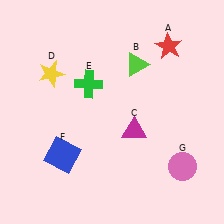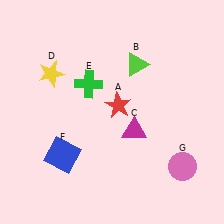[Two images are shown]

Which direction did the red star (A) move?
The red star (A) moved down.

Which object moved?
The red star (A) moved down.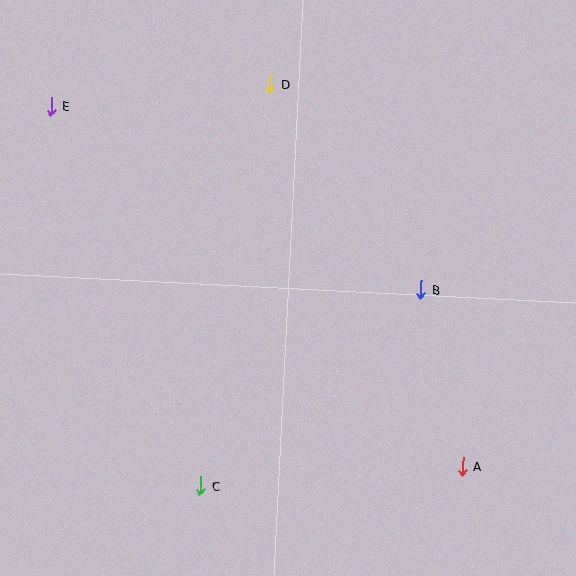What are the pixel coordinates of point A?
Point A is at (462, 466).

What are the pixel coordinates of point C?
Point C is at (201, 486).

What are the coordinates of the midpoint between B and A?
The midpoint between B and A is at (442, 378).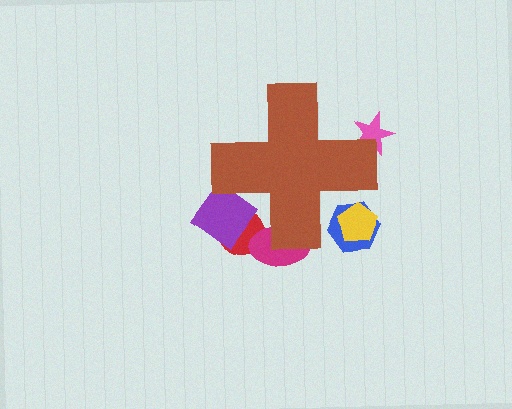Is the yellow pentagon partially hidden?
Yes, the yellow pentagon is partially hidden behind the brown cross.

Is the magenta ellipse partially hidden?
Yes, the magenta ellipse is partially hidden behind the brown cross.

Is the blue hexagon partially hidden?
Yes, the blue hexagon is partially hidden behind the brown cross.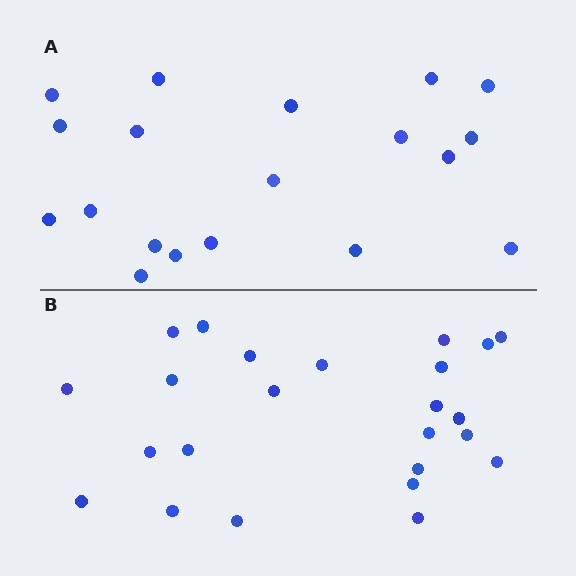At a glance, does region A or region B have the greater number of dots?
Region B (the bottom region) has more dots.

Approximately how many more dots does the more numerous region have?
Region B has about 5 more dots than region A.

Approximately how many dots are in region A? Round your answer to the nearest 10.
About 20 dots. (The exact count is 19, which rounds to 20.)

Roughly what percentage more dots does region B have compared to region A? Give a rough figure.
About 25% more.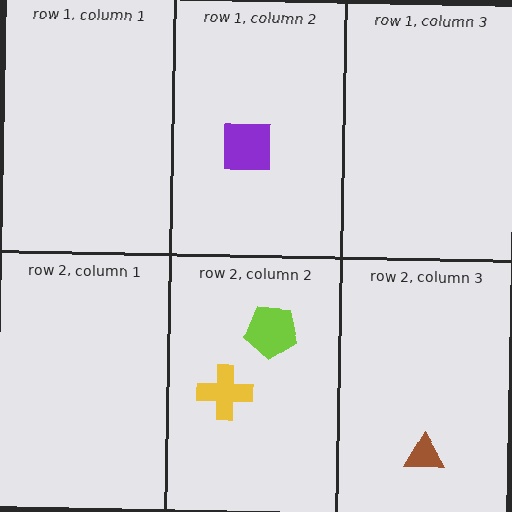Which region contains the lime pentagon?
The row 2, column 2 region.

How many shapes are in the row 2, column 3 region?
1.